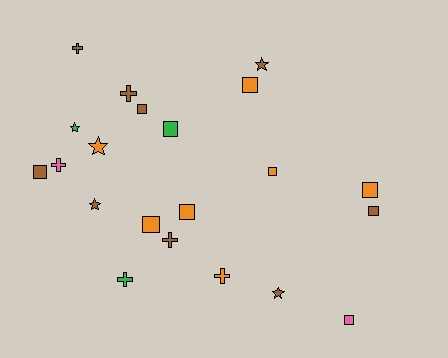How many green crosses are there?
There is 1 green cross.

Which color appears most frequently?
Brown, with 9 objects.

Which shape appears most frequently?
Square, with 10 objects.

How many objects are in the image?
There are 21 objects.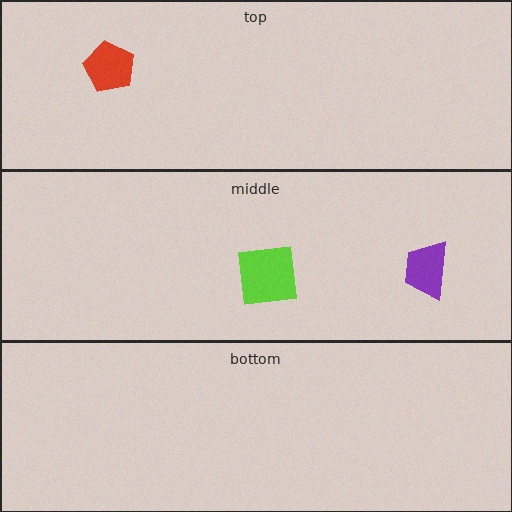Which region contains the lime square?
The middle region.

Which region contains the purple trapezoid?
The middle region.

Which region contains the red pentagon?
The top region.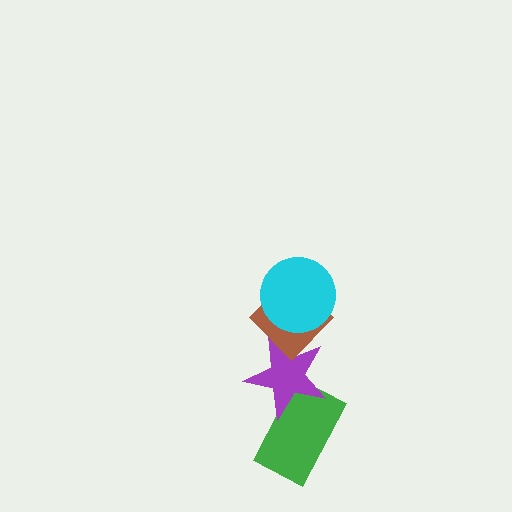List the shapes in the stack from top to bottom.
From top to bottom: the cyan circle, the brown diamond, the purple star, the green rectangle.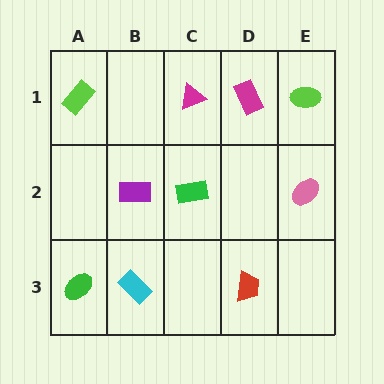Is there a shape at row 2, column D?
No, that cell is empty.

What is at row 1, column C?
A magenta triangle.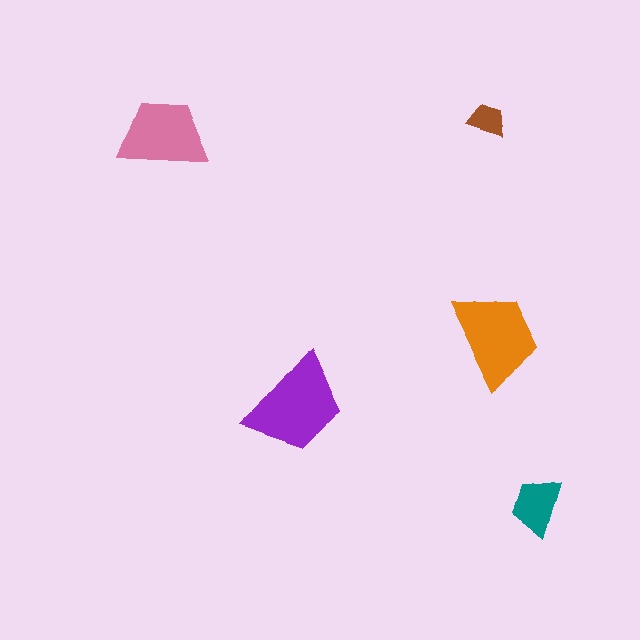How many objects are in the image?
There are 5 objects in the image.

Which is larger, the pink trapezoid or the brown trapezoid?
The pink one.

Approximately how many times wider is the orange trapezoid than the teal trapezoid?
About 1.5 times wider.